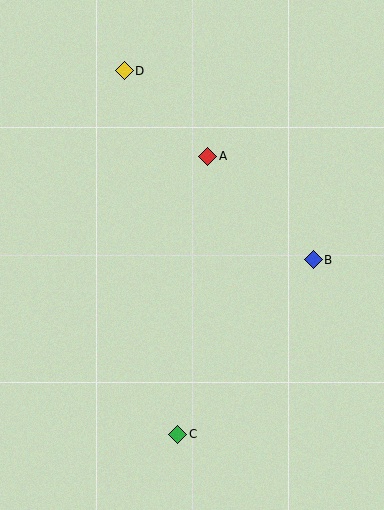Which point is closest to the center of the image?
Point A at (208, 156) is closest to the center.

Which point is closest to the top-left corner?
Point D is closest to the top-left corner.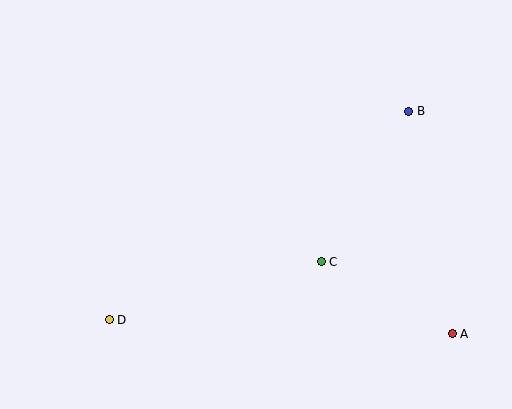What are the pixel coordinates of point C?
Point C is at (321, 262).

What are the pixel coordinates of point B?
Point B is at (409, 111).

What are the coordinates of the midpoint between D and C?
The midpoint between D and C is at (215, 291).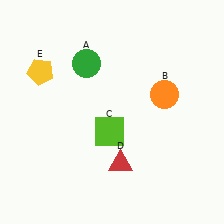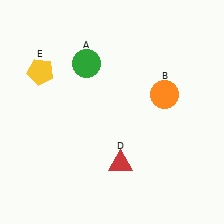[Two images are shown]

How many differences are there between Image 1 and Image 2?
There is 1 difference between the two images.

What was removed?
The lime square (C) was removed in Image 2.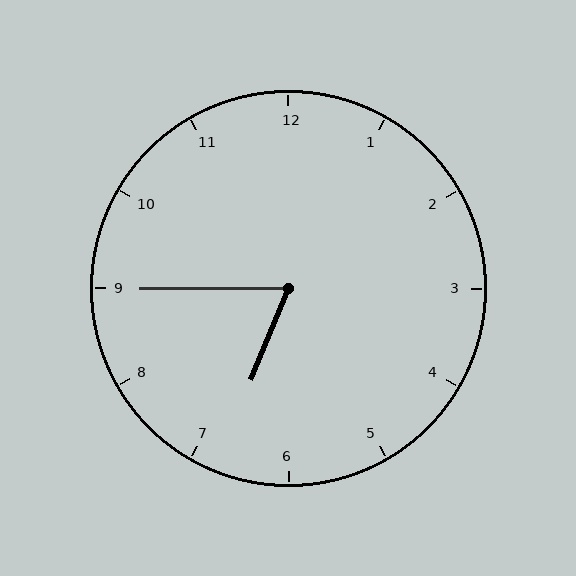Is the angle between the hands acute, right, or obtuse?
It is acute.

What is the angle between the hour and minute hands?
Approximately 68 degrees.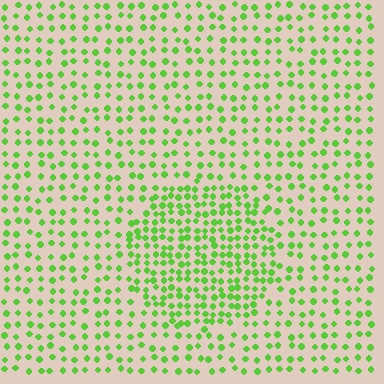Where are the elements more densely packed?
The elements are more densely packed inside the circle boundary.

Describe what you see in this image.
The image contains small lime elements arranged at two different densities. A circle-shaped region is visible where the elements are more densely packed than the surrounding area.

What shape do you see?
I see a circle.